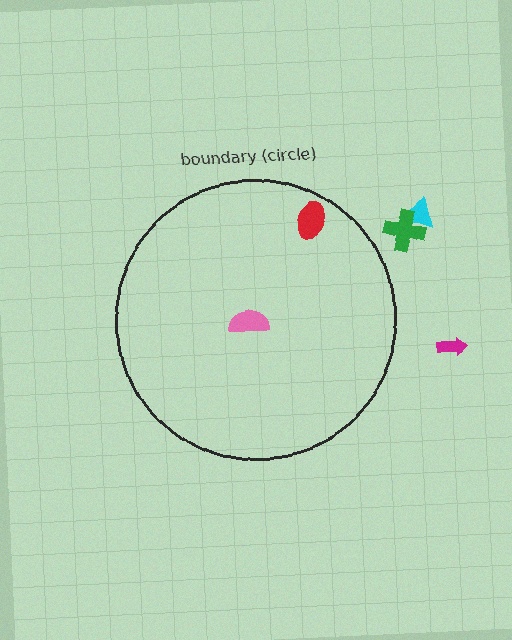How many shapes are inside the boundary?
2 inside, 3 outside.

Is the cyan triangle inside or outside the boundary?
Outside.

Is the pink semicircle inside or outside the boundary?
Inside.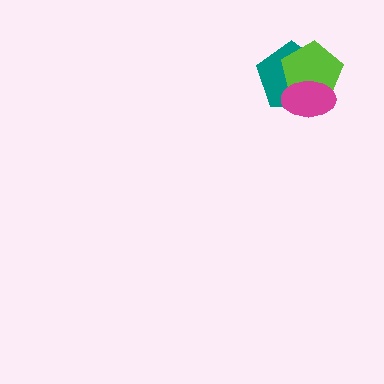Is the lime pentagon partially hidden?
Yes, it is partially covered by another shape.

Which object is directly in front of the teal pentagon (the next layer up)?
The lime pentagon is directly in front of the teal pentagon.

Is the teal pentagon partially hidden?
Yes, it is partially covered by another shape.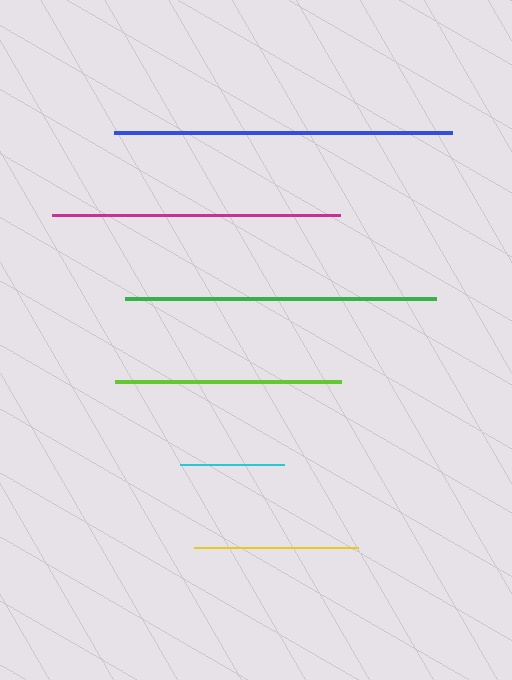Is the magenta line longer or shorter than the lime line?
The magenta line is longer than the lime line.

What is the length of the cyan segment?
The cyan segment is approximately 104 pixels long.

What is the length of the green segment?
The green segment is approximately 311 pixels long.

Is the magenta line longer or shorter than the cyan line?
The magenta line is longer than the cyan line.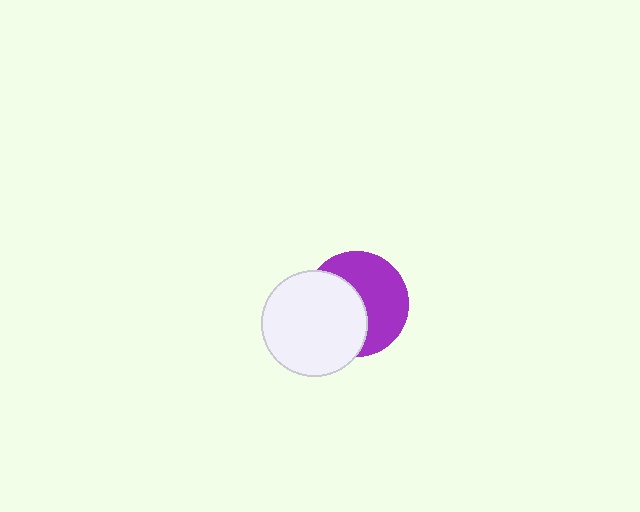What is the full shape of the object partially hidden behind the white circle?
The partially hidden object is a purple circle.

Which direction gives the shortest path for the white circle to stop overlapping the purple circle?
Moving left gives the shortest separation.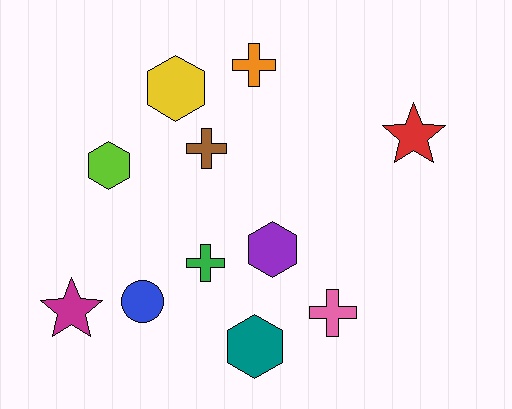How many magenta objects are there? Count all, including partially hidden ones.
There is 1 magenta object.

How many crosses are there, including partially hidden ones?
There are 4 crosses.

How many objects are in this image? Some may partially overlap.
There are 11 objects.